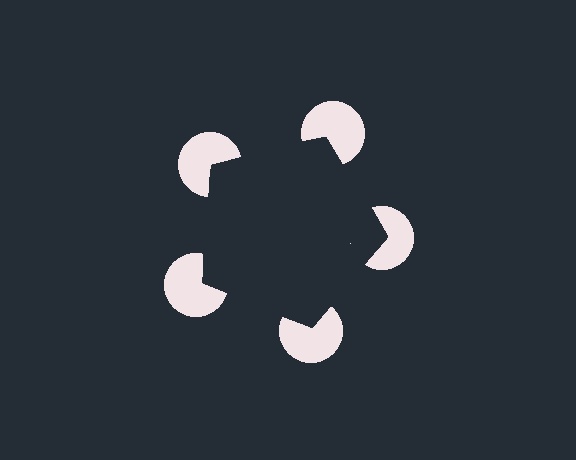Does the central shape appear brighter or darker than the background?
It typically appears slightly darker than the background, even though no actual brightness change is drawn.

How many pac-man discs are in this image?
There are 5 — one at each vertex of the illusory pentagon.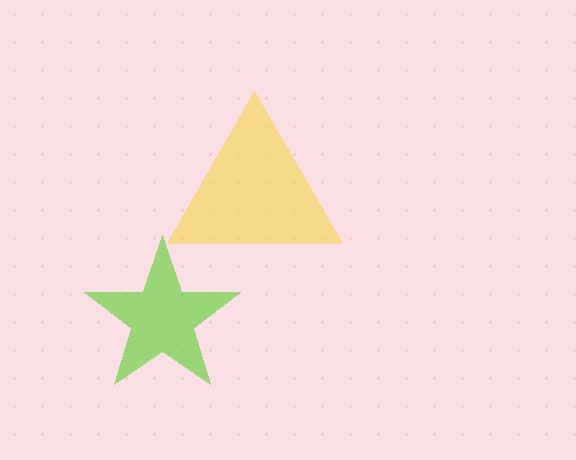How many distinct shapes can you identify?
There are 2 distinct shapes: a lime star, a yellow triangle.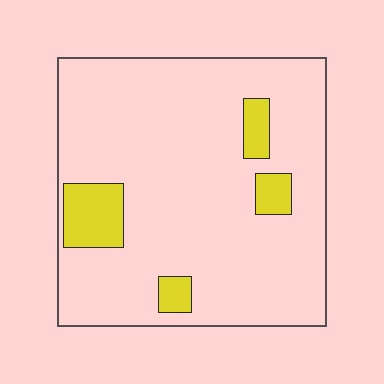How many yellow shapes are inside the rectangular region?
4.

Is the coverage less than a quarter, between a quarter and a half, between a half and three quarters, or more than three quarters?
Less than a quarter.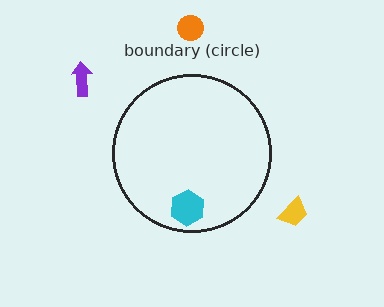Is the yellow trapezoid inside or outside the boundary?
Outside.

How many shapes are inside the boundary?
1 inside, 3 outside.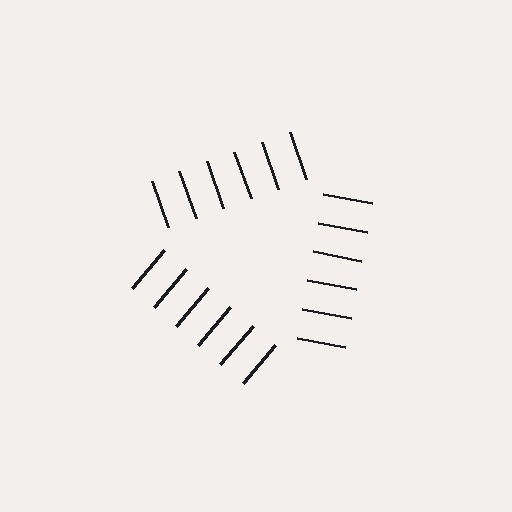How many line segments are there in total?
18 — 6 along each of the 3 edges.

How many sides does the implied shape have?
3 sides — the line-ends trace a triangle.